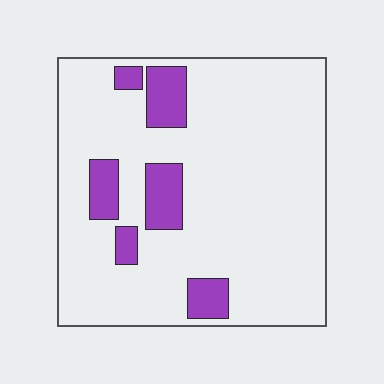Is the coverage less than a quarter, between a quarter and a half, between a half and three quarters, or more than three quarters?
Less than a quarter.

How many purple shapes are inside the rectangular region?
6.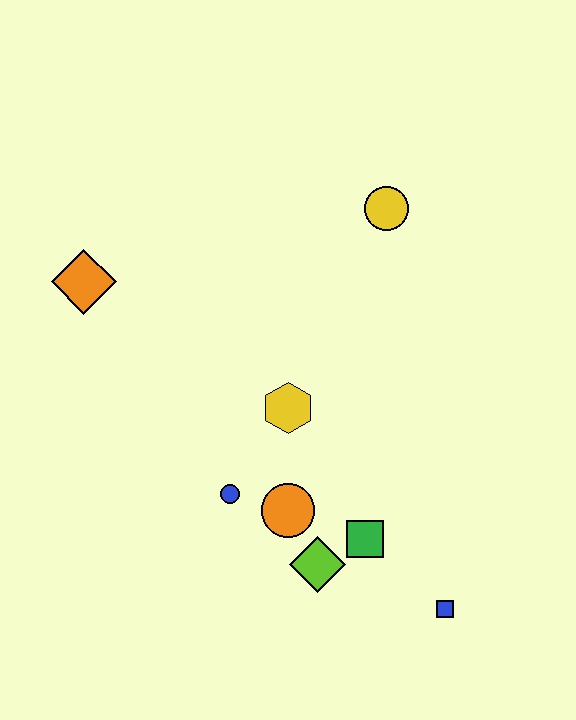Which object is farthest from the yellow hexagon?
The blue square is farthest from the yellow hexagon.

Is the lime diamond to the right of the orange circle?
Yes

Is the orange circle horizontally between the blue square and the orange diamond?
Yes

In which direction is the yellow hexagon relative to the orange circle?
The yellow hexagon is above the orange circle.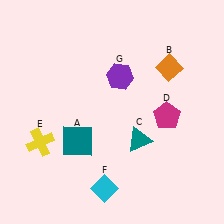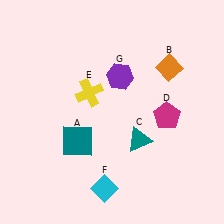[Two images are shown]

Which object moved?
The yellow cross (E) moved up.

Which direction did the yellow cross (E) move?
The yellow cross (E) moved up.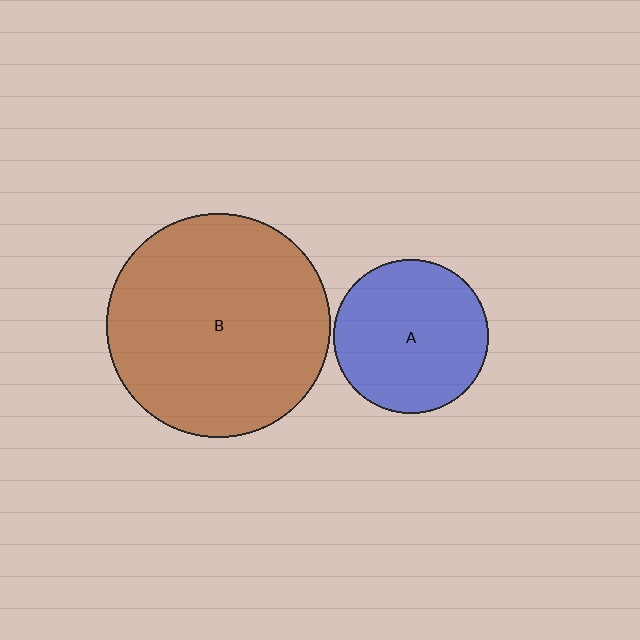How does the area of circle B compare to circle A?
Approximately 2.1 times.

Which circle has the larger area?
Circle B (brown).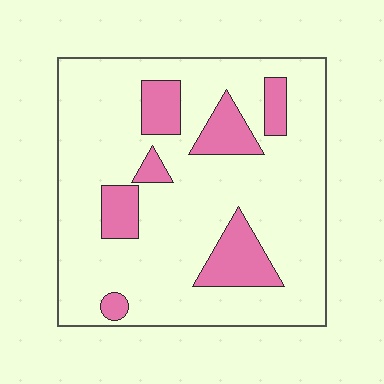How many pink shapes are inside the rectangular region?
7.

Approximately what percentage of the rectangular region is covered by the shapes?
Approximately 20%.